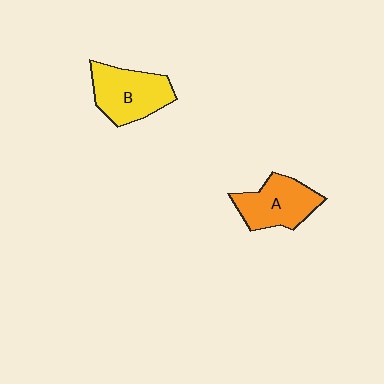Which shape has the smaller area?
Shape A (orange).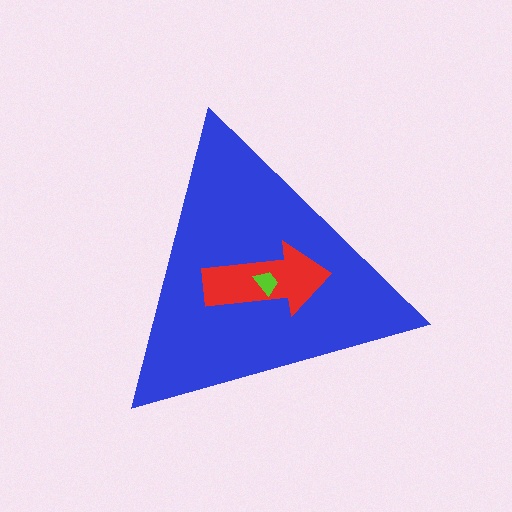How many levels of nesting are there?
3.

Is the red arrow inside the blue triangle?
Yes.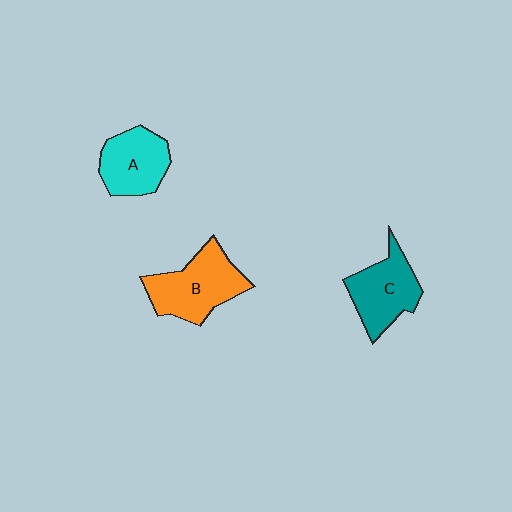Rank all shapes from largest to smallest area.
From largest to smallest: B (orange), C (teal), A (cyan).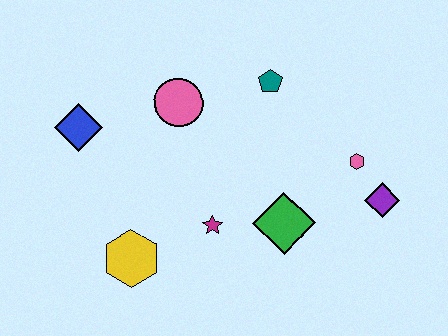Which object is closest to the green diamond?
The magenta star is closest to the green diamond.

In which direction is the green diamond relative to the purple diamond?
The green diamond is to the left of the purple diamond.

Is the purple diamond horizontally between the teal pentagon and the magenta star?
No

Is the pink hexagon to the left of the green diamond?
No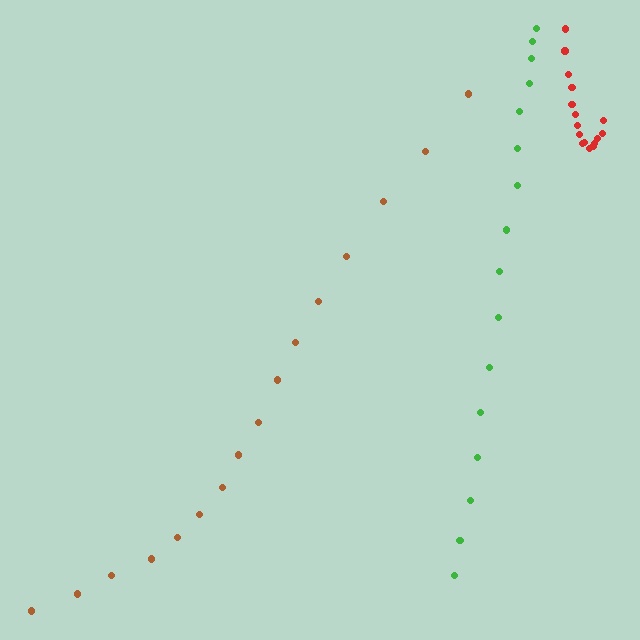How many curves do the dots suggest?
There are 3 distinct paths.